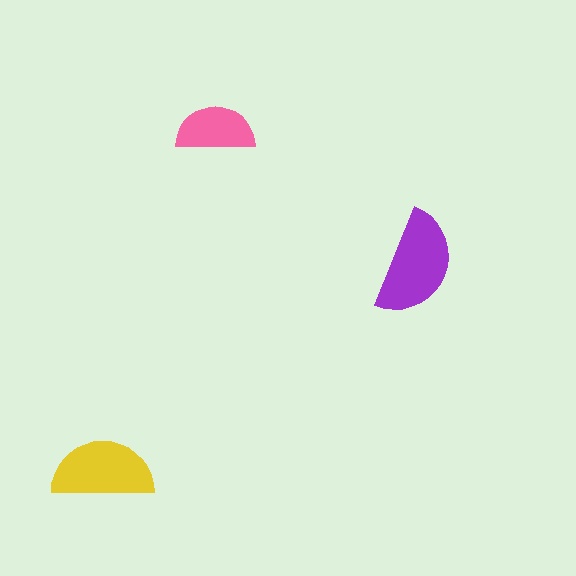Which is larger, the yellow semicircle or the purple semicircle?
The purple one.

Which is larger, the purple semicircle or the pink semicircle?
The purple one.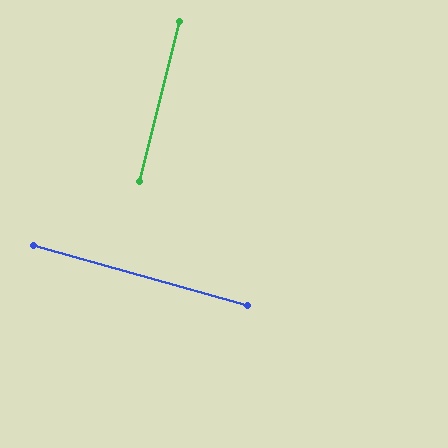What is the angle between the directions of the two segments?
Approximately 89 degrees.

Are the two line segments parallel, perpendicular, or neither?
Perpendicular — they meet at approximately 89°.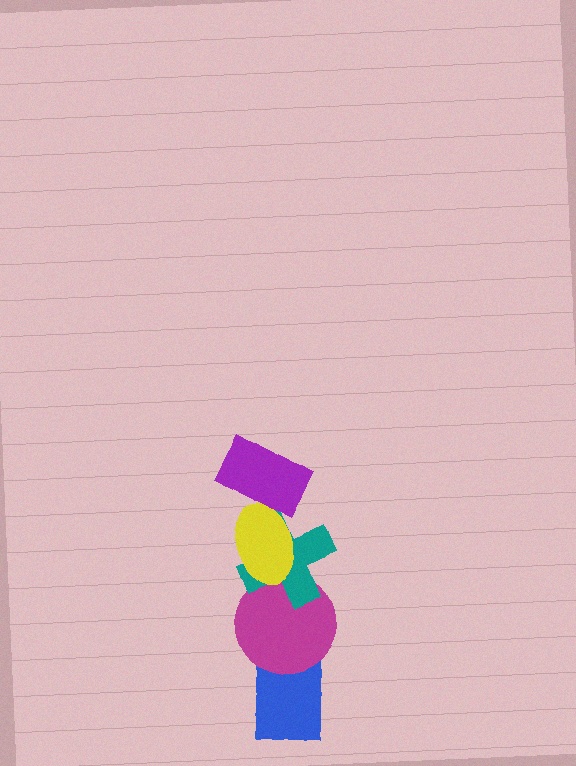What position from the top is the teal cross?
The teal cross is 3rd from the top.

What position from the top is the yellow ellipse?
The yellow ellipse is 2nd from the top.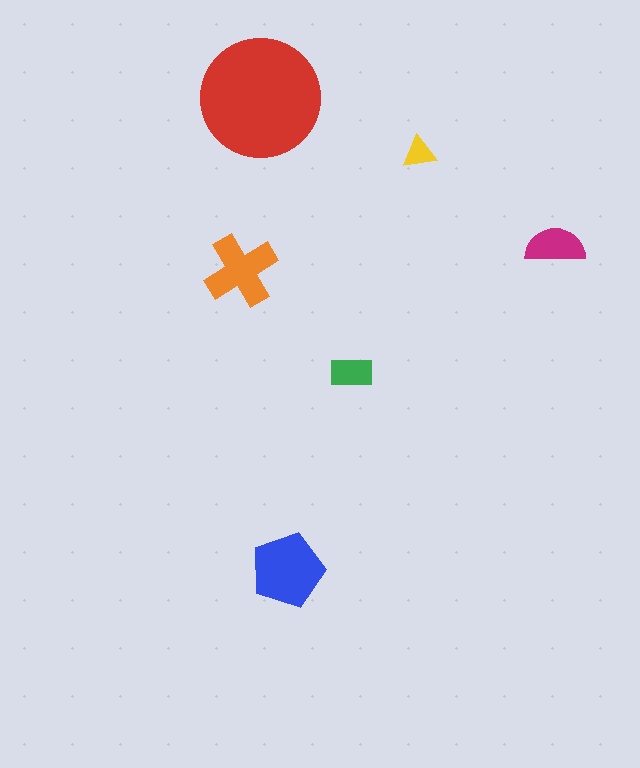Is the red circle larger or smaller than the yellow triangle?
Larger.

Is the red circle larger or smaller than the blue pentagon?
Larger.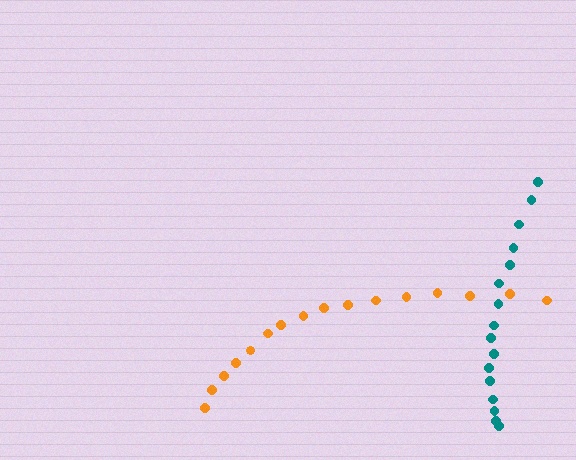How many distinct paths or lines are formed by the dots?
There are 2 distinct paths.